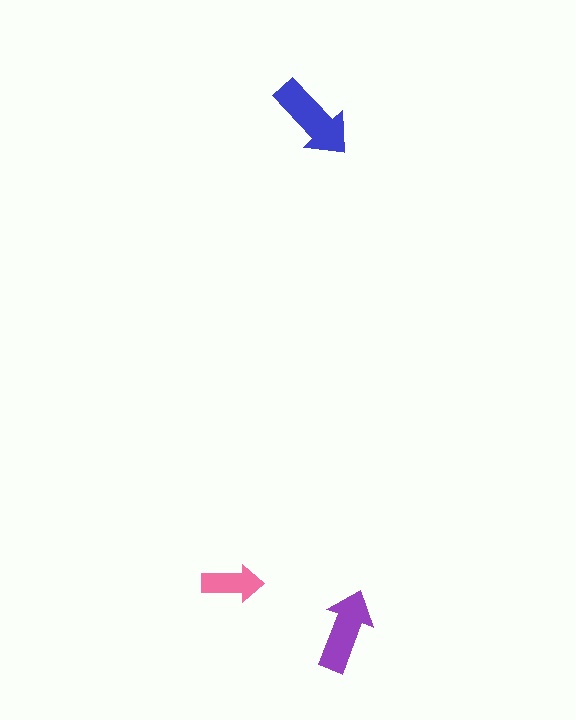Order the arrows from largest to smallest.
the blue one, the purple one, the pink one.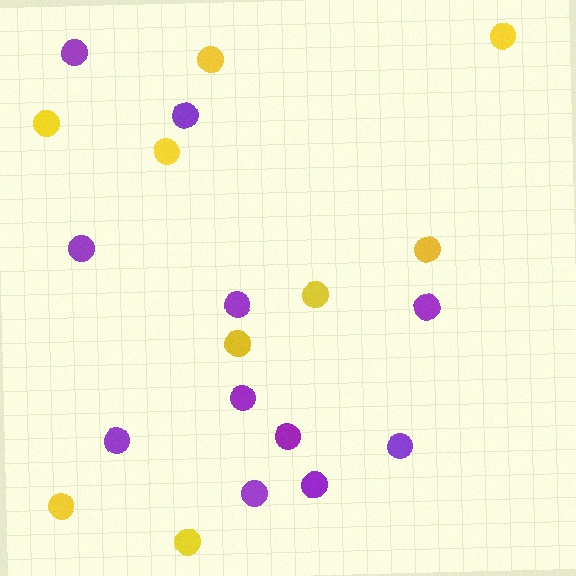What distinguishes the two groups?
There are 2 groups: one group of purple circles (11) and one group of yellow circles (9).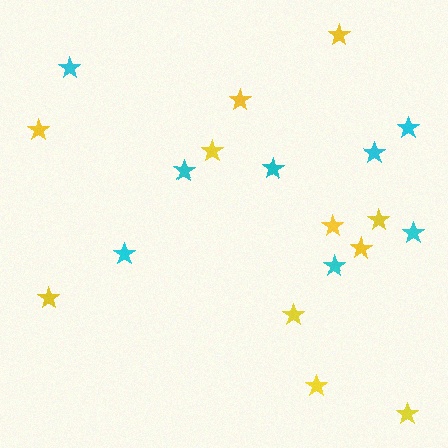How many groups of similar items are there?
There are 2 groups: one group of yellow stars (11) and one group of cyan stars (8).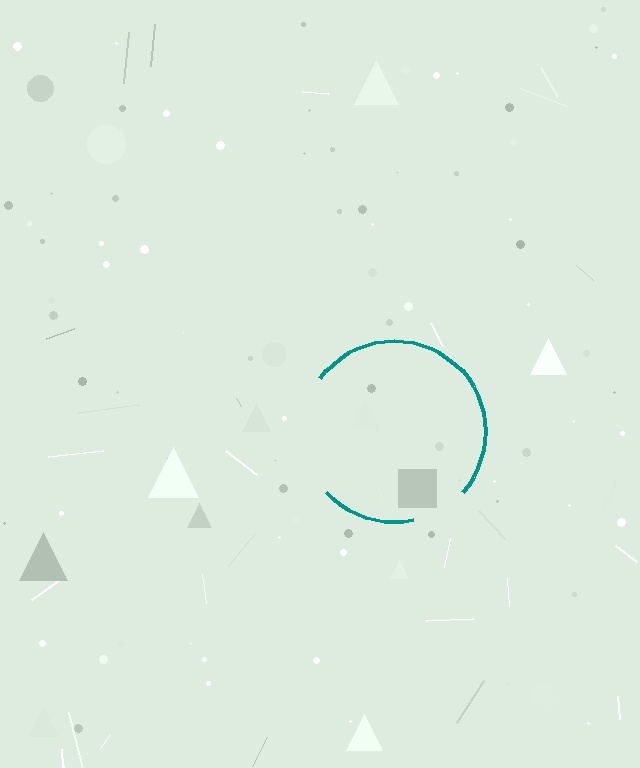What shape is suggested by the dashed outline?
The dashed outline suggests a circle.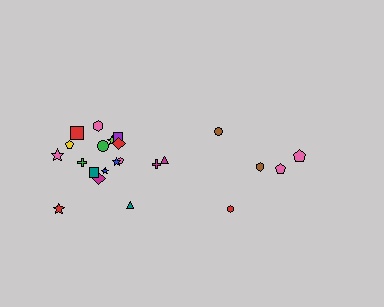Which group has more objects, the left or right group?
The left group.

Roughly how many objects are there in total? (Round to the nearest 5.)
Roughly 25 objects in total.